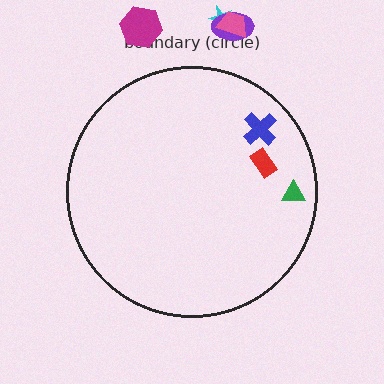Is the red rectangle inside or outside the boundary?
Inside.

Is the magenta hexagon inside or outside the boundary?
Outside.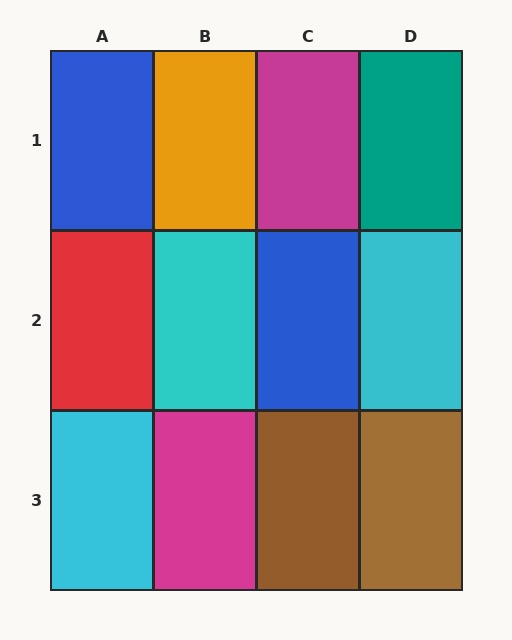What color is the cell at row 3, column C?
Brown.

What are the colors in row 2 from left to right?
Red, cyan, blue, cyan.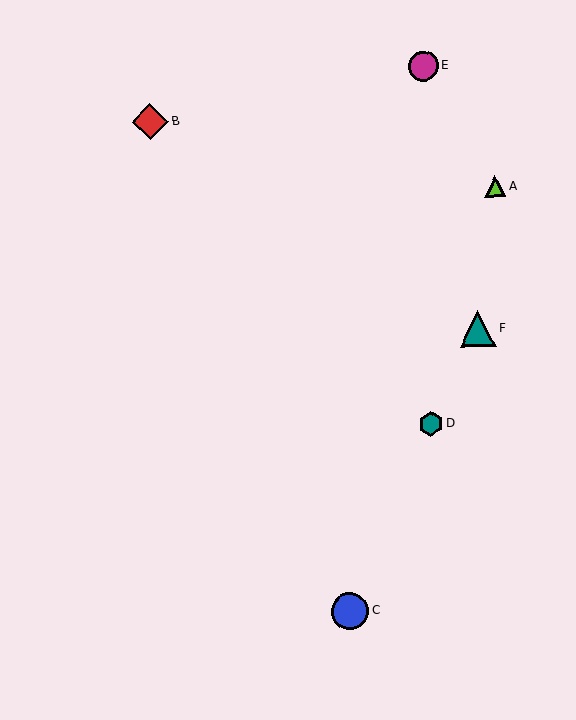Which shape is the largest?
The blue circle (labeled C) is the largest.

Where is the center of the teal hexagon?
The center of the teal hexagon is at (431, 424).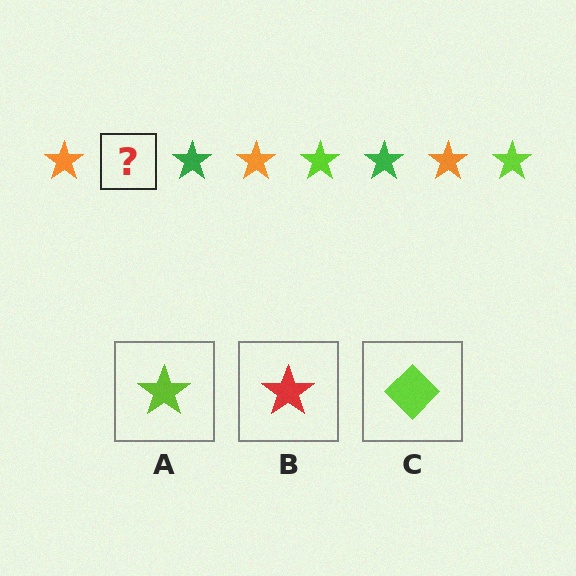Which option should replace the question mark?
Option A.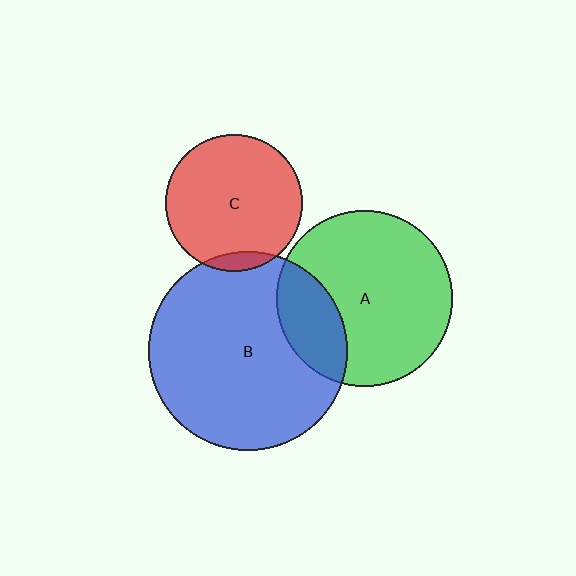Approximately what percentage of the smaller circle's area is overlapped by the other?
Approximately 5%.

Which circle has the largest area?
Circle B (blue).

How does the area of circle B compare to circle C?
Approximately 2.1 times.